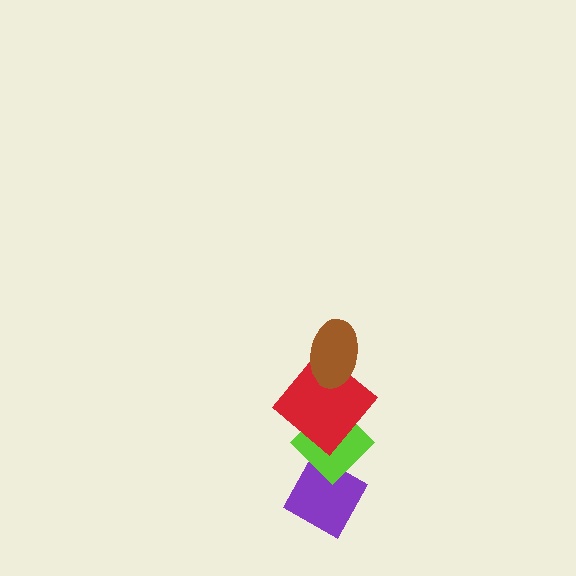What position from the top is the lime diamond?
The lime diamond is 3rd from the top.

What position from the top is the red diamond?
The red diamond is 2nd from the top.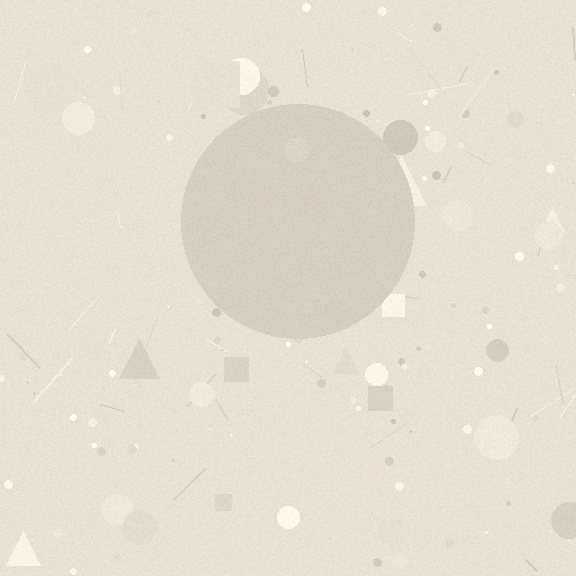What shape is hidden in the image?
A circle is hidden in the image.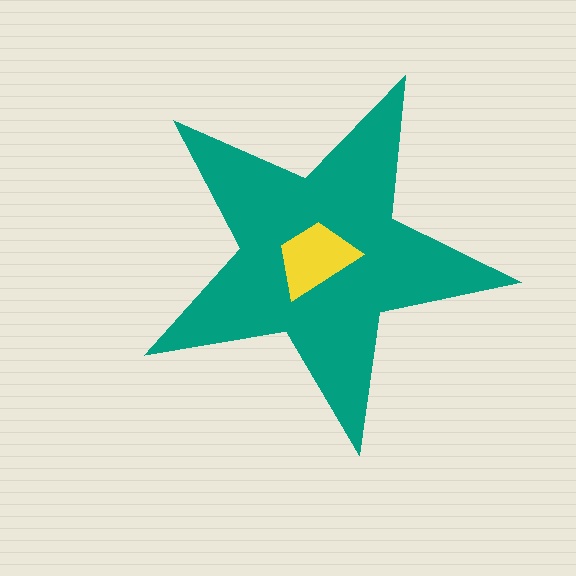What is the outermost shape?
The teal star.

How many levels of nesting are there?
2.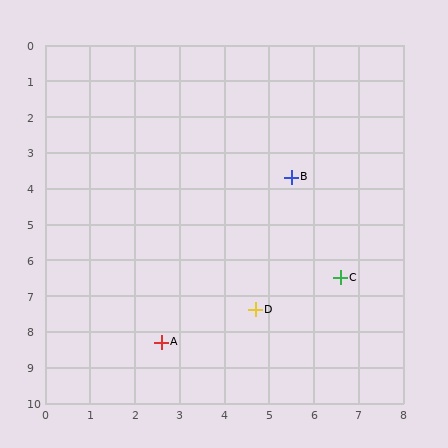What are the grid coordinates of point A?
Point A is at approximately (2.6, 8.3).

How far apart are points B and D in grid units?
Points B and D are about 3.8 grid units apart.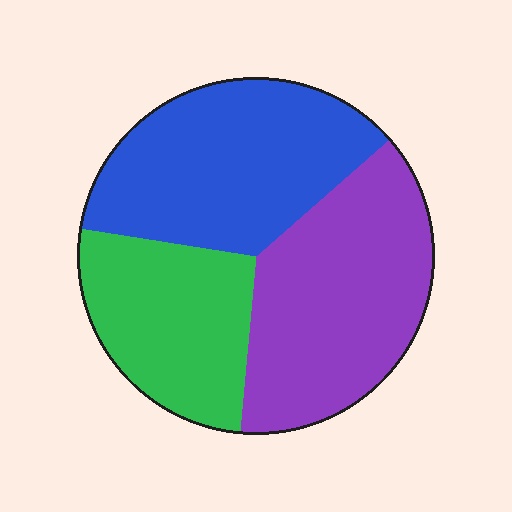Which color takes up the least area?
Green, at roughly 25%.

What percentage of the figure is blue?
Blue covers roughly 35% of the figure.